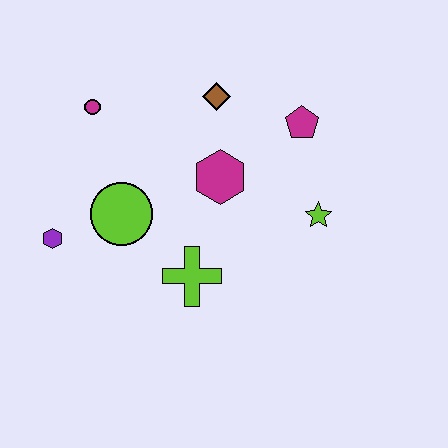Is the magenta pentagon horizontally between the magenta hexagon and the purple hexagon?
No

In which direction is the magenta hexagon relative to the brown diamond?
The magenta hexagon is below the brown diamond.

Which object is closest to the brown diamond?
The magenta hexagon is closest to the brown diamond.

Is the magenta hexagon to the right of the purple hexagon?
Yes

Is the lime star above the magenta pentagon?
No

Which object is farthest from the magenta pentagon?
The purple hexagon is farthest from the magenta pentagon.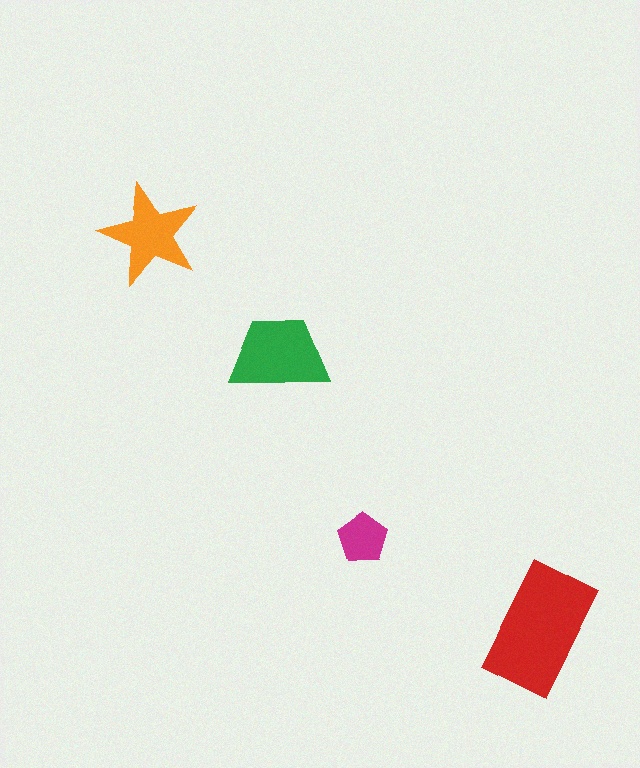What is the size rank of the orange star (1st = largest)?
3rd.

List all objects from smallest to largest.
The magenta pentagon, the orange star, the green trapezoid, the red rectangle.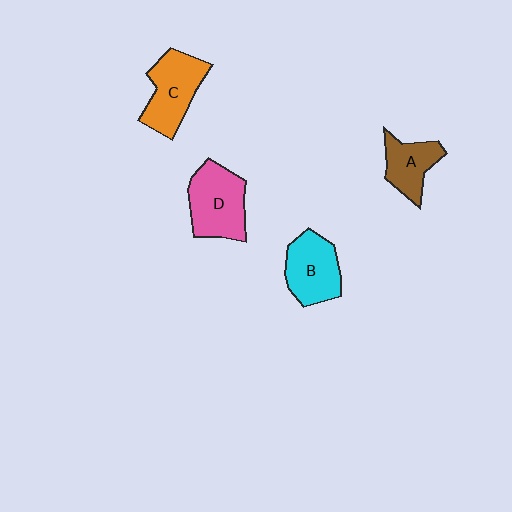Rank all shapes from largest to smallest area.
From largest to smallest: D (pink), C (orange), B (cyan), A (brown).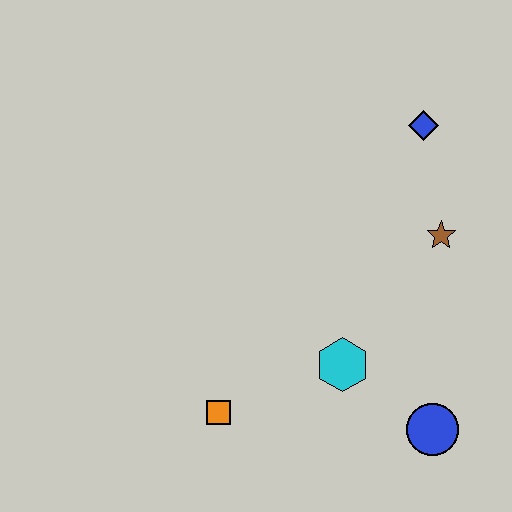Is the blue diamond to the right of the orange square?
Yes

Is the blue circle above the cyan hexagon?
No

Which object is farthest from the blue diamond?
The orange square is farthest from the blue diamond.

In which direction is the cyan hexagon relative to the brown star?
The cyan hexagon is below the brown star.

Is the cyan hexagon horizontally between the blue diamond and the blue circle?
No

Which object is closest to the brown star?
The blue diamond is closest to the brown star.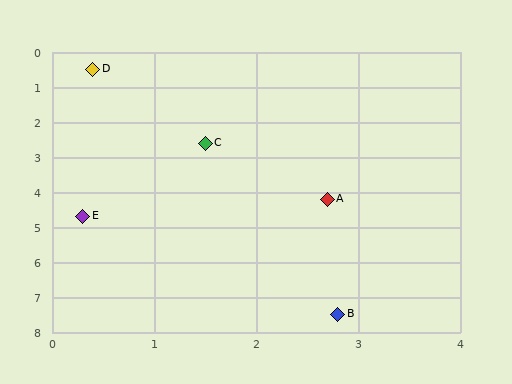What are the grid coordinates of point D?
Point D is at approximately (0.4, 0.5).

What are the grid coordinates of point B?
Point B is at approximately (2.8, 7.5).